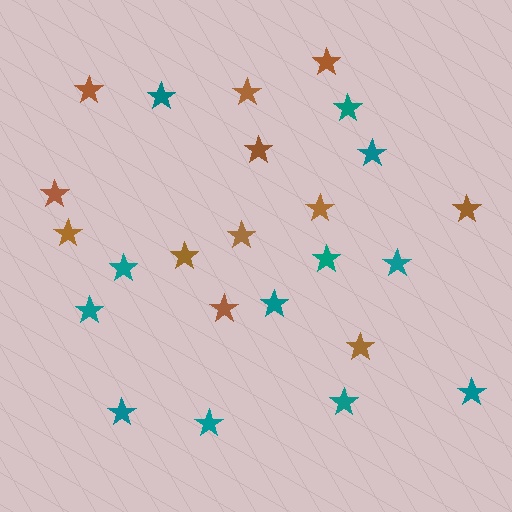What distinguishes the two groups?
There are 2 groups: one group of brown stars (12) and one group of teal stars (12).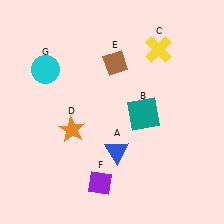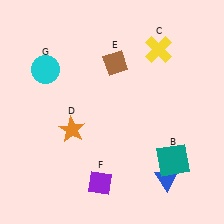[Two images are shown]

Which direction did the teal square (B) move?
The teal square (B) moved down.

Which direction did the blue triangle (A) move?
The blue triangle (A) moved right.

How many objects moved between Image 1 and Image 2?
2 objects moved between the two images.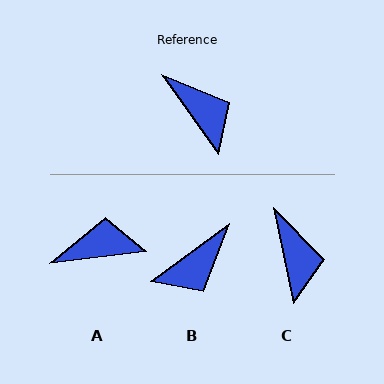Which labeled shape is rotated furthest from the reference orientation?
B, about 89 degrees away.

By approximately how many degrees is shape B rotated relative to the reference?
Approximately 89 degrees clockwise.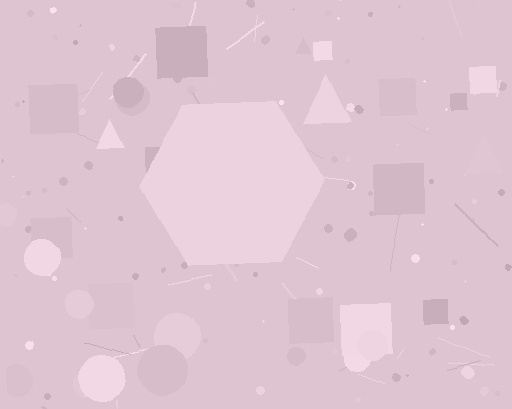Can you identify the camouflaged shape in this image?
The camouflaged shape is a hexagon.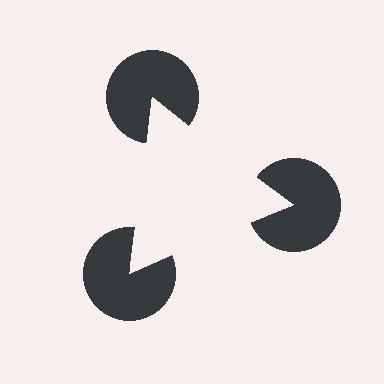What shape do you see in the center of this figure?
An illusory triangle — its edges are inferred from the aligned wedge cuts in the pac-man discs, not physically drawn.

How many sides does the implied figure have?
3 sides.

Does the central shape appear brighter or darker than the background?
It typically appears slightly brighter than the background, even though no actual brightness change is drawn.